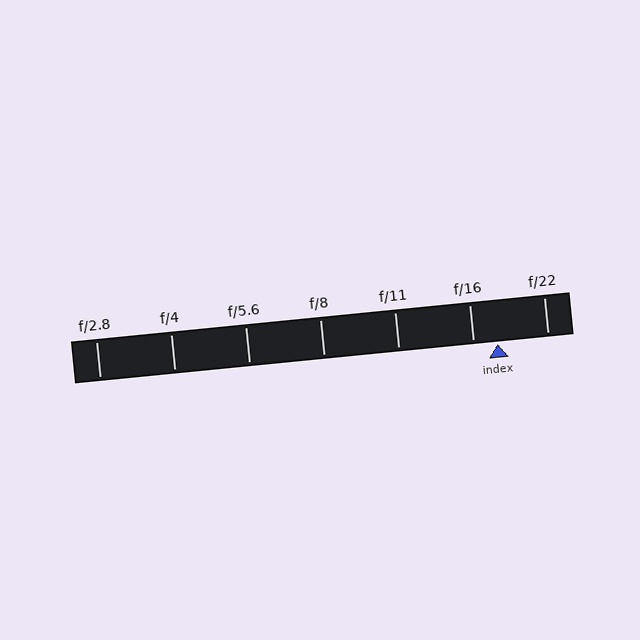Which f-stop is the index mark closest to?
The index mark is closest to f/16.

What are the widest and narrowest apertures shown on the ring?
The widest aperture shown is f/2.8 and the narrowest is f/22.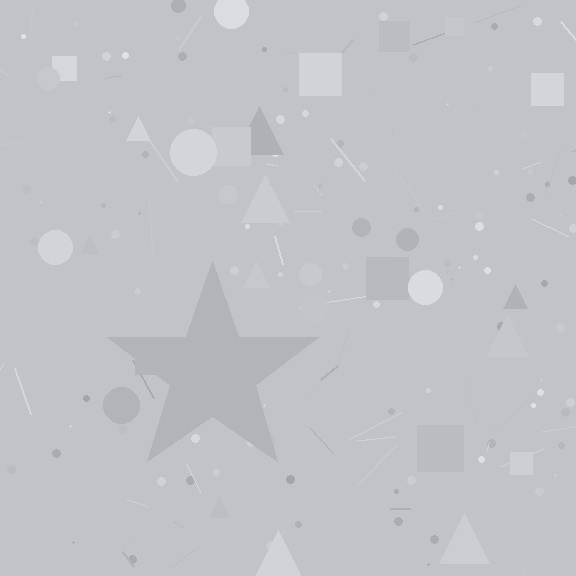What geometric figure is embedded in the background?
A star is embedded in the background.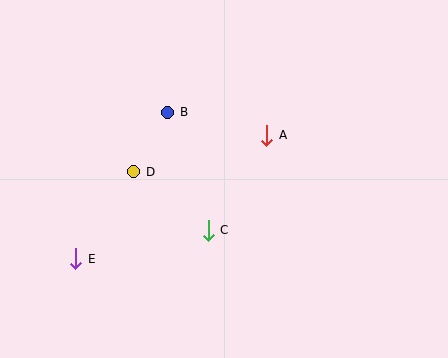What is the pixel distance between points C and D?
The distance between C and D is 94 pixels.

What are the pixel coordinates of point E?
Point E is at (76, 259).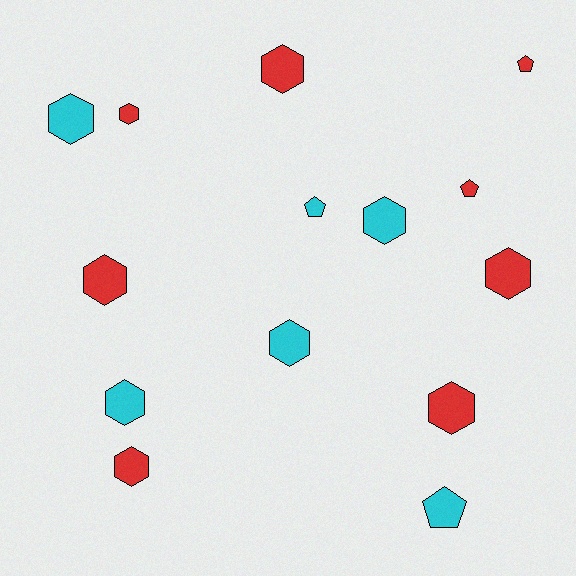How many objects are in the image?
There are 14 objects.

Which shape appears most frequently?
Hexagon, with 10 objects.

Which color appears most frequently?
Red, with 8 objects.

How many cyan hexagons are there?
There are 4 cyan hexagons.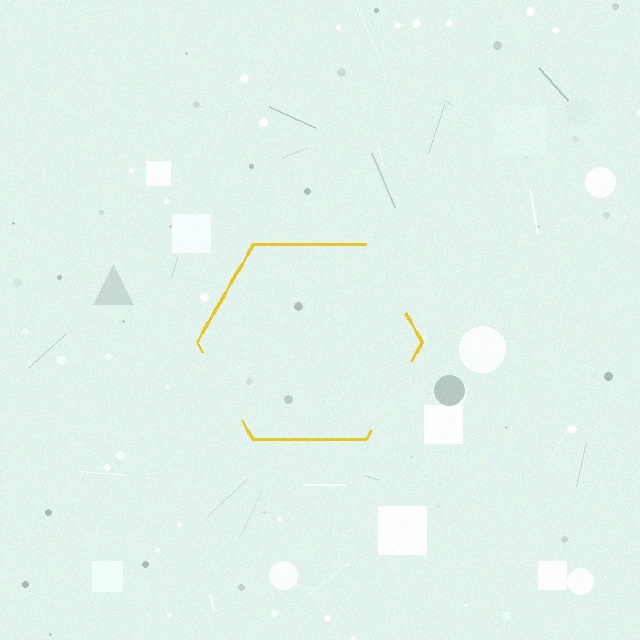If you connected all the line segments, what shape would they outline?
They would outline a hexagon.